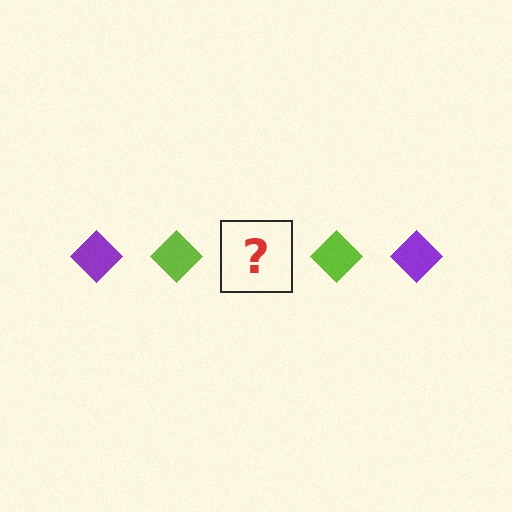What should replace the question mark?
The question mark should be replaced with a purple diamond.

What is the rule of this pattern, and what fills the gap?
The rule is that the pattern cycles through purple, lime diamonds. The gap should be filled with a purple diamond.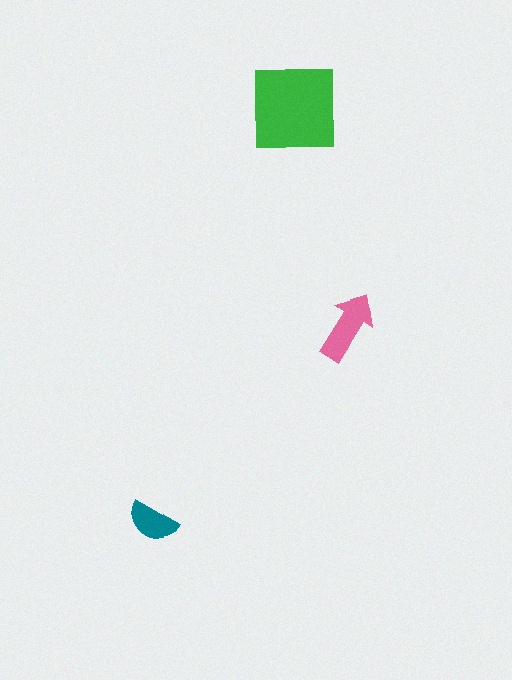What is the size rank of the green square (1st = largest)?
1st.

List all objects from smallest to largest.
The teal semicircle, the pink arrow, the green square.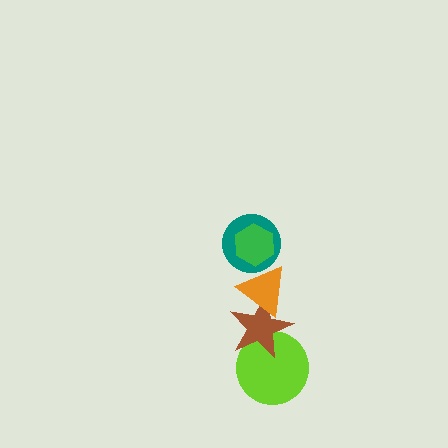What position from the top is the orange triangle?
The orange triangle is 3rd from the top.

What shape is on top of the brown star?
The orange triangle is on top of the brown star.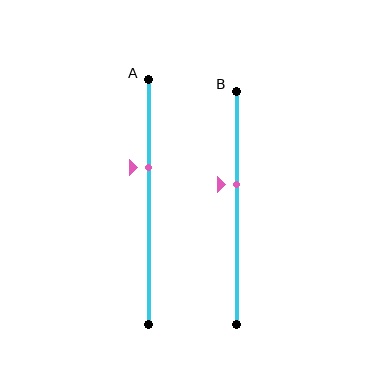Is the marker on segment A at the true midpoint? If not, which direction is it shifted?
No, the marker on segment A is shifted upward by about 14% of the segment length.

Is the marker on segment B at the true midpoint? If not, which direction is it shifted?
No, the marker on segment B is shifted upward by about 10% of the segment length.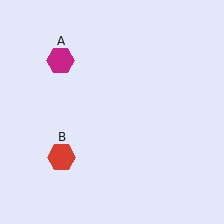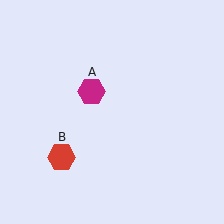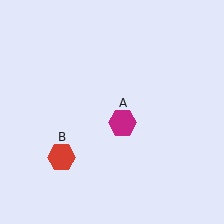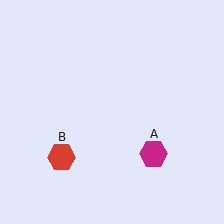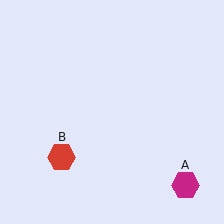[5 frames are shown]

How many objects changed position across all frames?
1 object changed position: magenta hexagon (object A).